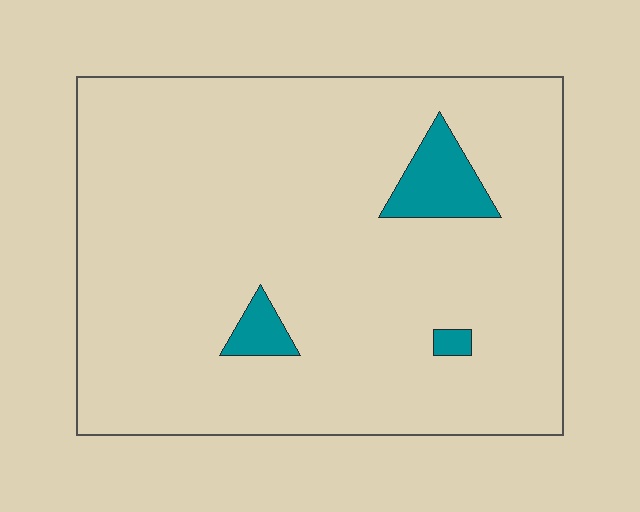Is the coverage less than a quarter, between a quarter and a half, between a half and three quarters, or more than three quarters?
Less than a quarter.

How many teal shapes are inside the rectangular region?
3.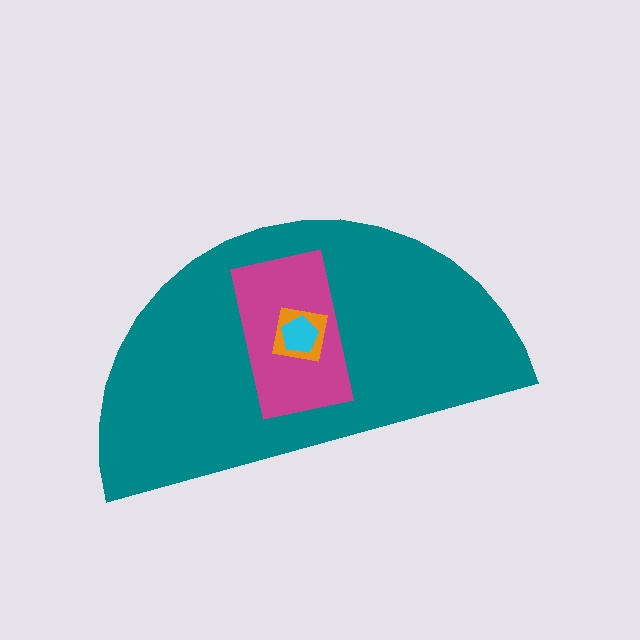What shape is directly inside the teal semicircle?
The magenta rectangle.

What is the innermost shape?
The cyan pentagon.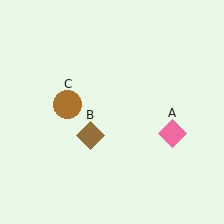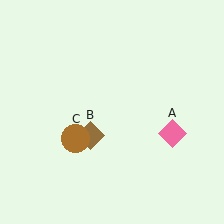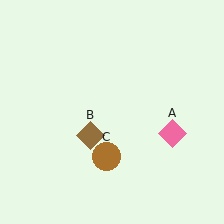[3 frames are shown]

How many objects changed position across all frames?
1 object changed position: brown circle (object C).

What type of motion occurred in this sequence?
The brown circle (object C) rotated counterclockwise around the center of the scene.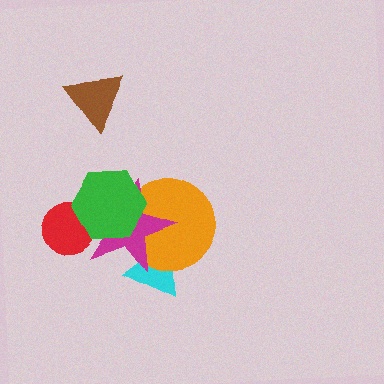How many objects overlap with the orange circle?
3 objects overlap with the orange circle.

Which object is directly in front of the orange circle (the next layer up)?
The magenta star is directly in front of the orange circle.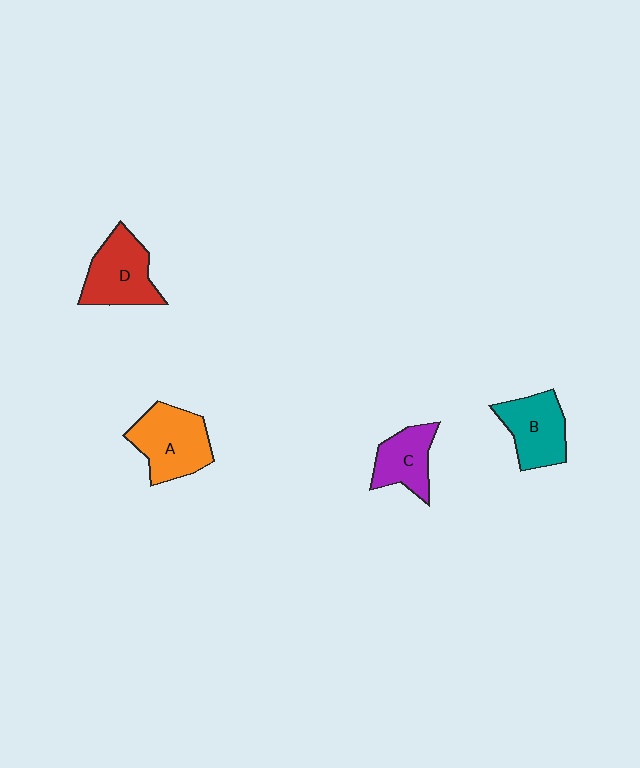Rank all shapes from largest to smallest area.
From largest to smallest: A (orange), D (red), B (teal), C (purple).